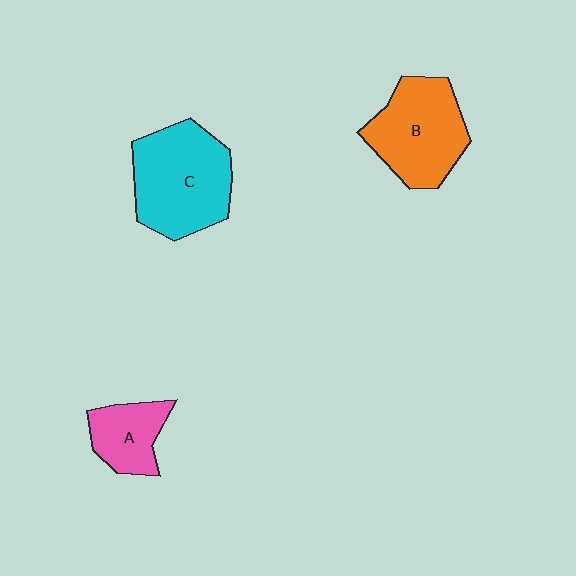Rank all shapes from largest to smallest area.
From largest to smallest: C (cyan), B (orange), A (pink).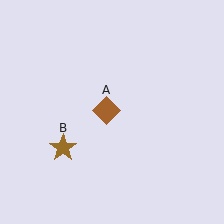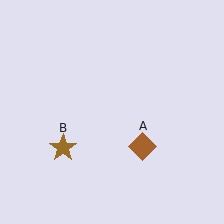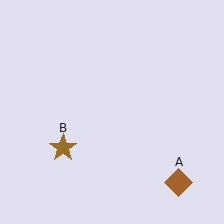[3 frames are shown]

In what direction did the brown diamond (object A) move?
The brown diamond (object A) moved down and to the right.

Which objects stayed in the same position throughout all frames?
Brown star (object B) remained stationary.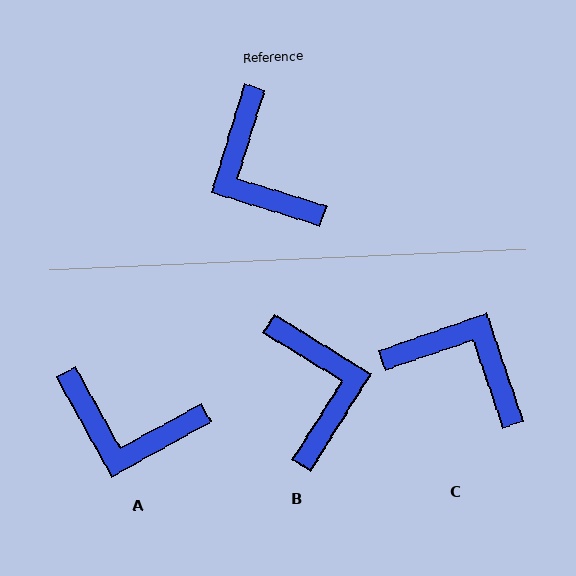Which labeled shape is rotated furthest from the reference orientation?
B, about 165 degrees away.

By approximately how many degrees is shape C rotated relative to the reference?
Approximately 144 degrees clockwise.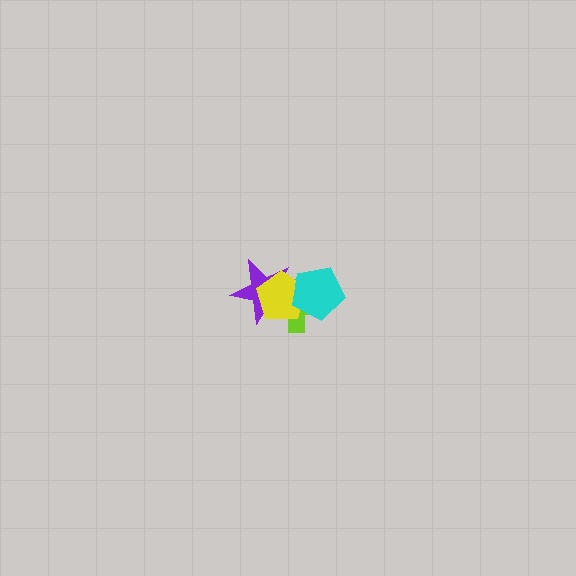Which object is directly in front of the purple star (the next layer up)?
The yellow pentagon is directly in front of the purple star.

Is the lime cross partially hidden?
Yes, it is partially covered by another shape.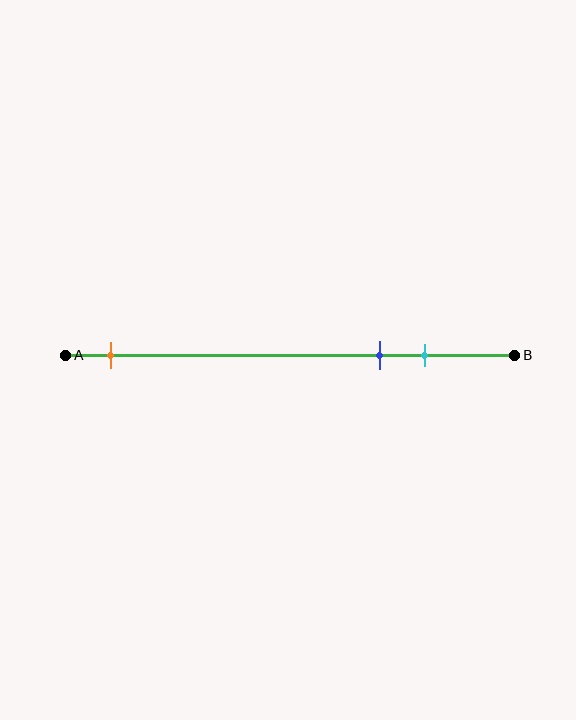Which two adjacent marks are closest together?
The blue and cyan marks are the closest adjacent pair.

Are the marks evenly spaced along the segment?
No, the marks are not evenly spaced.